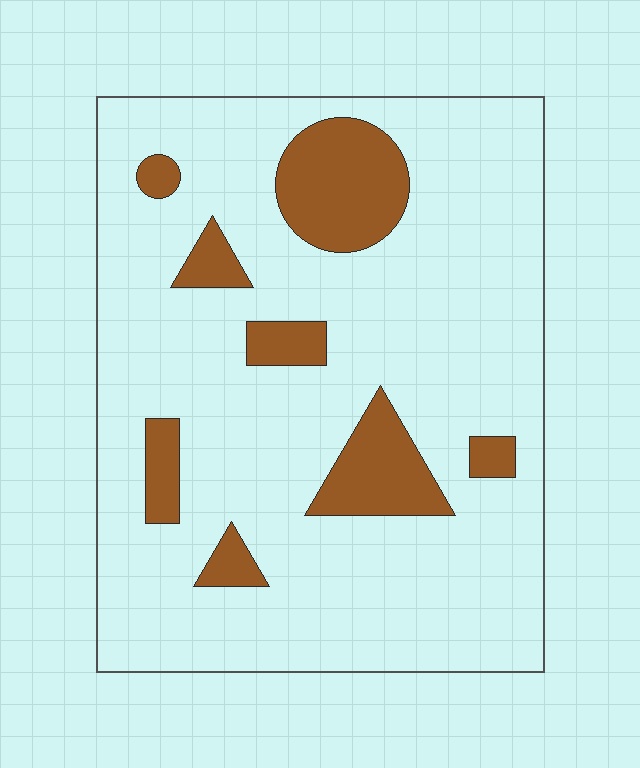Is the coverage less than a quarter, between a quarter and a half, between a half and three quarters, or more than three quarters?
Less than a quarter.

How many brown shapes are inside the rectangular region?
8.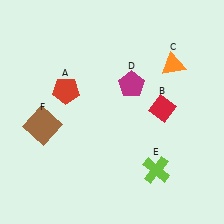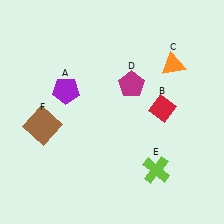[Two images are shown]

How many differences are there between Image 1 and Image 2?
There is 1 difference between the two images.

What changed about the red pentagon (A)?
In Image 1, A is red. In Image 2, it changed to purple.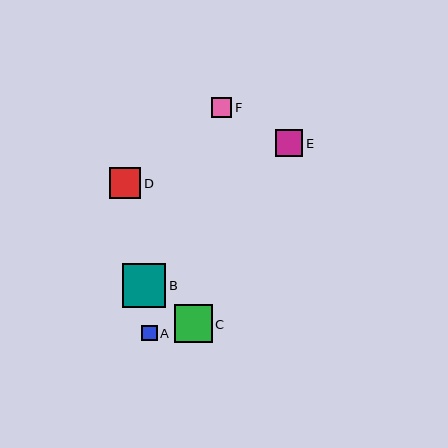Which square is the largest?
Square B is the largest with a size of approximately 43 pixels.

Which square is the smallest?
Square A is the smallest with a size of approximately 15 pixels.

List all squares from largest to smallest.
From largest to smallest: B, C, D, E, F, A.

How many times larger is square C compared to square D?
Square C is approximately 1.2 times the size of square D.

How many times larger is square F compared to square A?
Square F is approximately 1.4 times the size of square A.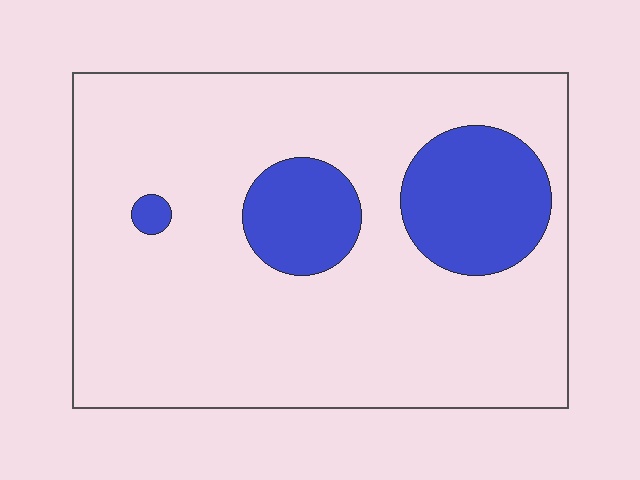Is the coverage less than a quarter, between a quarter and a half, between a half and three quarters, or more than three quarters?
Less than a quarter.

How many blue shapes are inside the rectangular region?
3.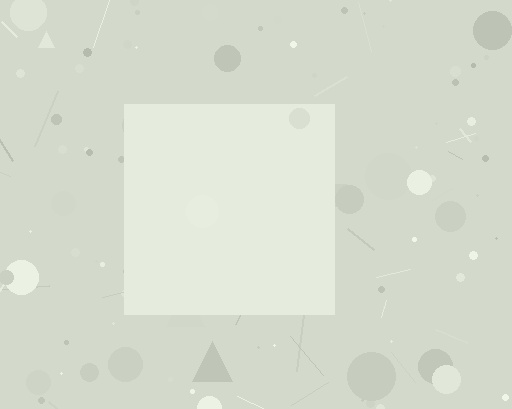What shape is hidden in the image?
A square is hidden in the image.